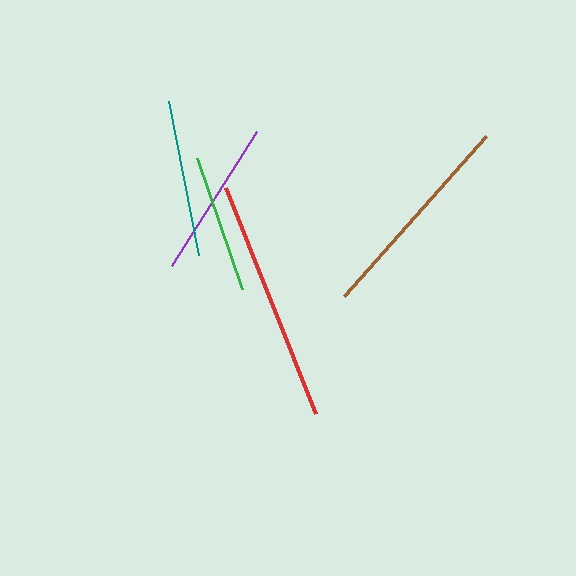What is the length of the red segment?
The red segment is approximately 243 pixels long.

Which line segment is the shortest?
The green line is the shortest at approximately 139 pixels.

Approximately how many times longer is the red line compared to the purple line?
The red line is approximately 1.5 times the length of the purple line.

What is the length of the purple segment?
The purple segment is approximately 159 pixels long.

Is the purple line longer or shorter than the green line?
The purple line is longer than the green line.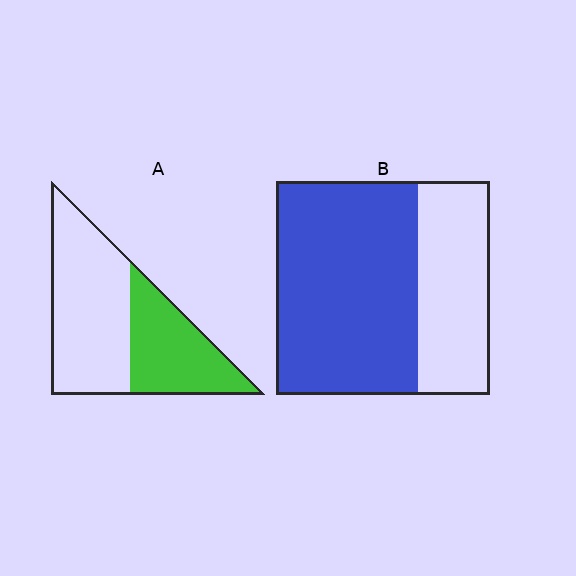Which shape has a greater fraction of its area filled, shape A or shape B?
Shape B.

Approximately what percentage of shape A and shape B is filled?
A is approximately 40% and B is approximately 65%.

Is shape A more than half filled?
No.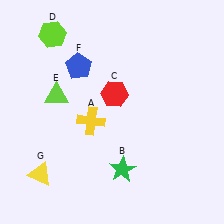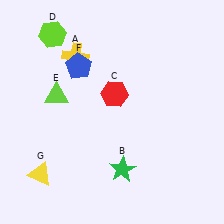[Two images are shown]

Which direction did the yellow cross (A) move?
The yellow cross (A) moved up.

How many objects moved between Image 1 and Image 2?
1 object moved between the two images.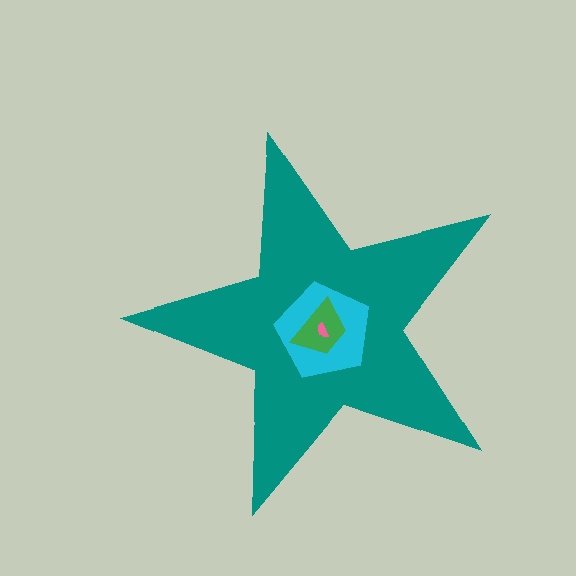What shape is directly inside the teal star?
The cyan pentagon.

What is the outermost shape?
The teal star.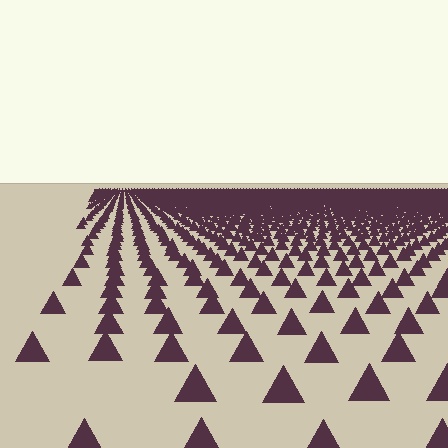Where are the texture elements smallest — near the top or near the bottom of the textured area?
Near the top.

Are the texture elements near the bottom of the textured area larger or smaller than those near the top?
Larger. Near the bottom, elements are closer to the viewer and appear at a bigger on-screen size.